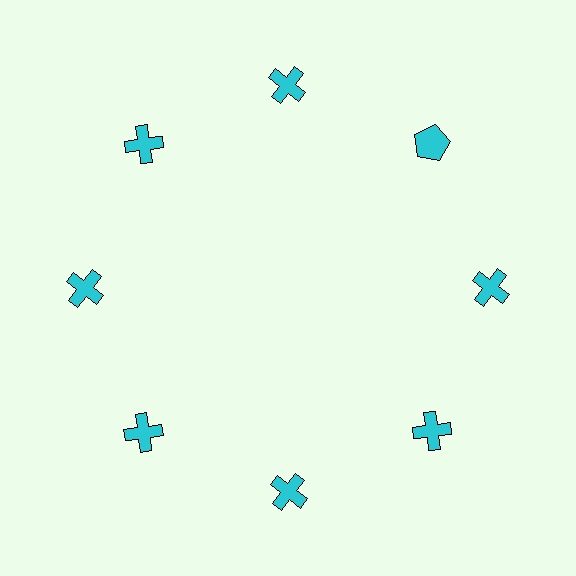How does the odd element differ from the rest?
It has a different shape: pentagon instead of cross.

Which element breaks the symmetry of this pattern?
The cyan pentagon at roughly the 2 o'clock position breaks the symmetry. All other shapes are cyan crosses.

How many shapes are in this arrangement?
There are 8 shapes arranged in a ring pattern.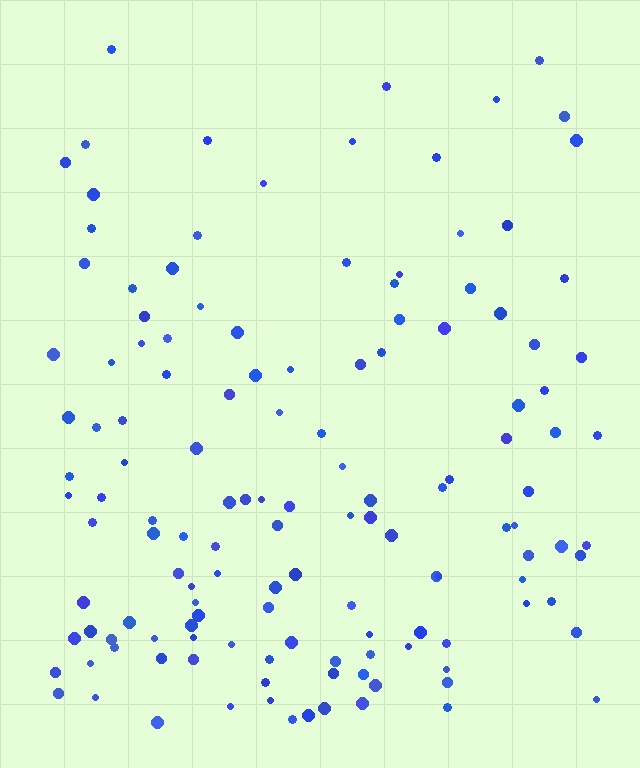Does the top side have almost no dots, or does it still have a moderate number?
Still a moderate number, just noticeably fewer than the bottom.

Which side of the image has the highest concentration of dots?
The bottom.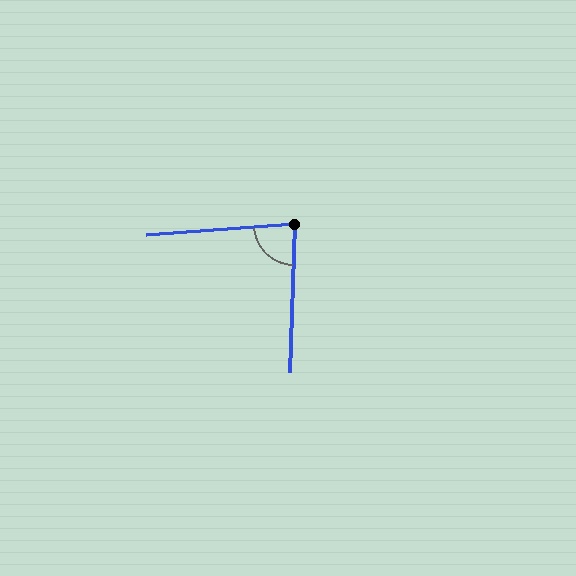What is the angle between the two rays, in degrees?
Approximately 83 degrees.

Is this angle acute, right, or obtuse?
It is acute.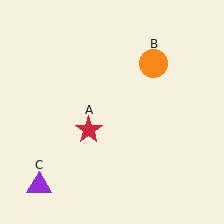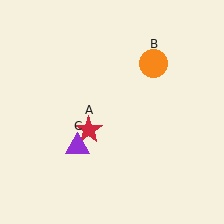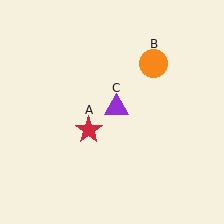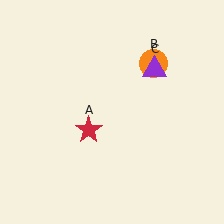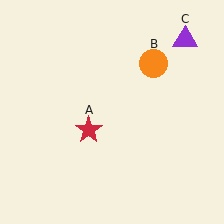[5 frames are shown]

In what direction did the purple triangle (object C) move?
The purple triangle (object C) moved up and to the right.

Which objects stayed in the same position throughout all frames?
Red star (object A) and orange circle (object B) remained stationary.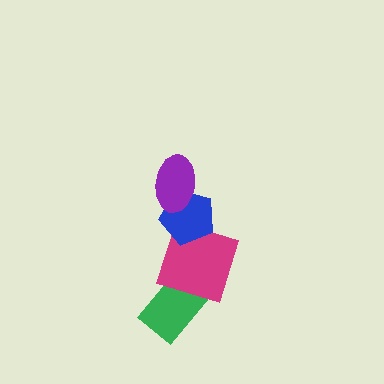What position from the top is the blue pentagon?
The blue pentagon is 2nd from the top.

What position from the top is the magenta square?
The magenta square is 3rd from the top.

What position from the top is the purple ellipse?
The purple ellipse is 1st from the top.